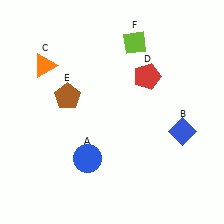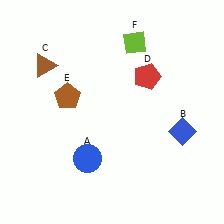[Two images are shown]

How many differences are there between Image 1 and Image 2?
There is 1 difference between the two images.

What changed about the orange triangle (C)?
In Image 1, C is orange. In Image 2, it changed to brown.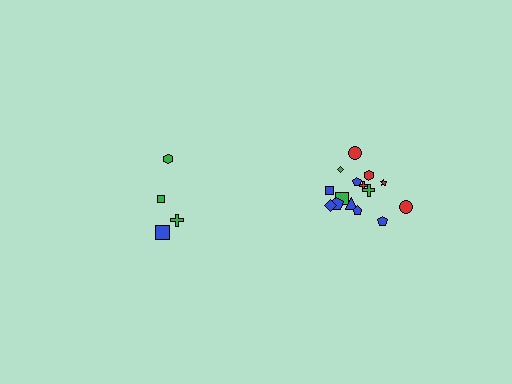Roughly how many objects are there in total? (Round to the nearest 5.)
Roughly 20 objects in total.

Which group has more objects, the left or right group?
The right group.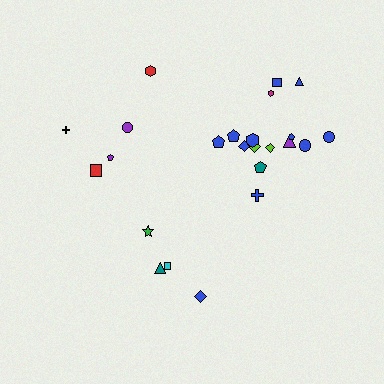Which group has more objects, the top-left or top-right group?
The top-right group.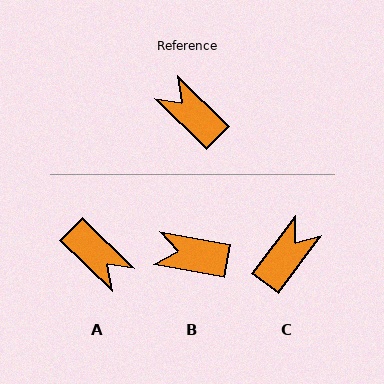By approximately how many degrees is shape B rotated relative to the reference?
Approximately 34 degrees counter-clockwise.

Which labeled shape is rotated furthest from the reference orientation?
A, about 180 degrees away.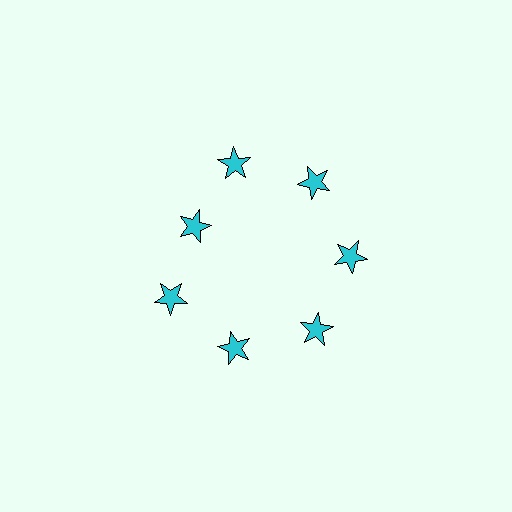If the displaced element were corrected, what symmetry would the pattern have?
It would have 7-fold rotational symmetry — the pattern would map onto itself every 51 degrees.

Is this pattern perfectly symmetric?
No. The 7 cyan stars are arranged in a ring, but one element near the 10 o'clock position is pulled inward toward the center, breaking the 7-fold rotational symmetry.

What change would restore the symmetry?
The symmetry would be restored by moving it outward, back onto the ring so that all 7 stars sit at equal angles and equal distance from the center.